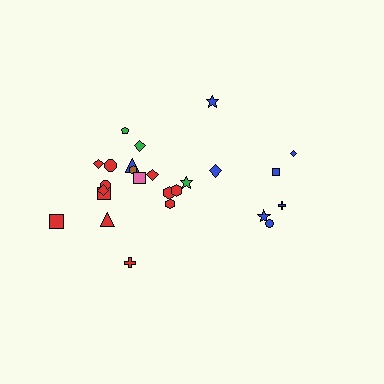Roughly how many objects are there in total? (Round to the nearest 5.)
Roughly 25 objects in total.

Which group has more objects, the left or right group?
The left group.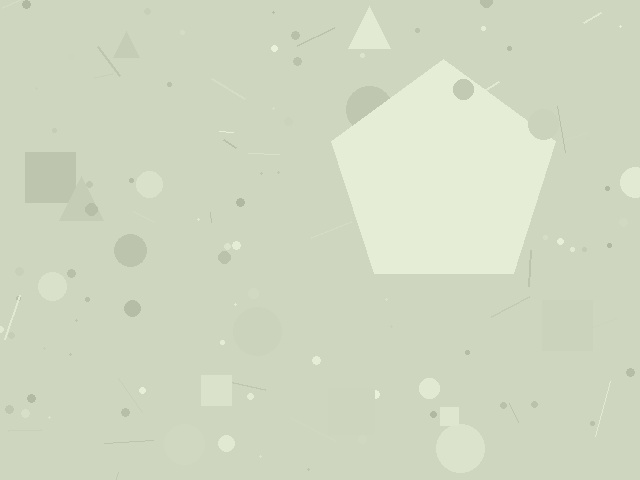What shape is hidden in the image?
A pentagon is hidden in the image.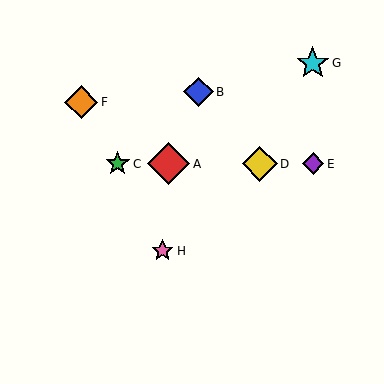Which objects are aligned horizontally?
Objects A, C, D, E are aligned horizontally.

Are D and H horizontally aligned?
No, D is at y≈164 and H is at y≈251.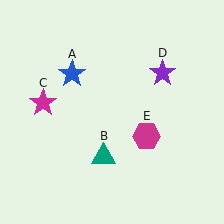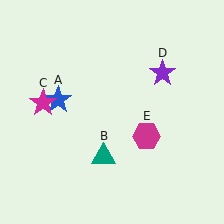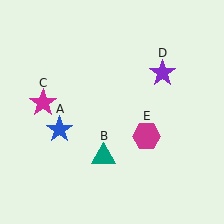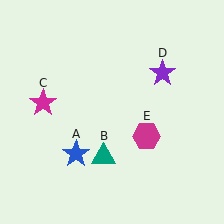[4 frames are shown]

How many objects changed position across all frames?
1 object changed position: blue star (object A).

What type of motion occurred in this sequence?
The blue star (object A) rotated counterclockwise around the center of the scene.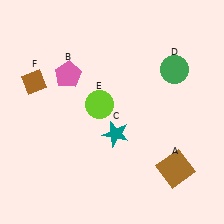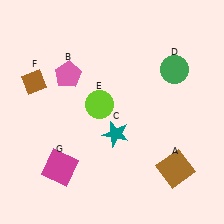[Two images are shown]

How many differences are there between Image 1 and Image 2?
There is 1 difference between the two images.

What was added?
A magenta square (G) was added in Image 2.